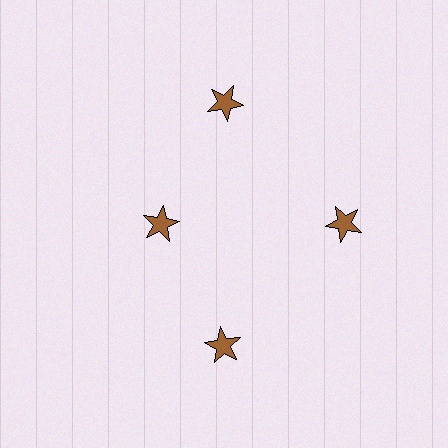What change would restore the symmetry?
The symmetry would be restored by moving it outward, back onto the ring so that all 4 stars sit at equal angles and equal distance from the center.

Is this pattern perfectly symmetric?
No. The 4 brown stars are arranged in a ring, but one element near the 9 o'clock position is pulled inward toward the center, breaking the 4-fold rotational symmetry.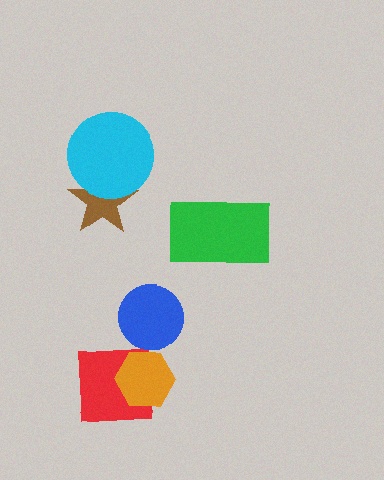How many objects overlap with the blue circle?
0 objects overlap with the blue circle.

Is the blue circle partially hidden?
No, no other shape covers it.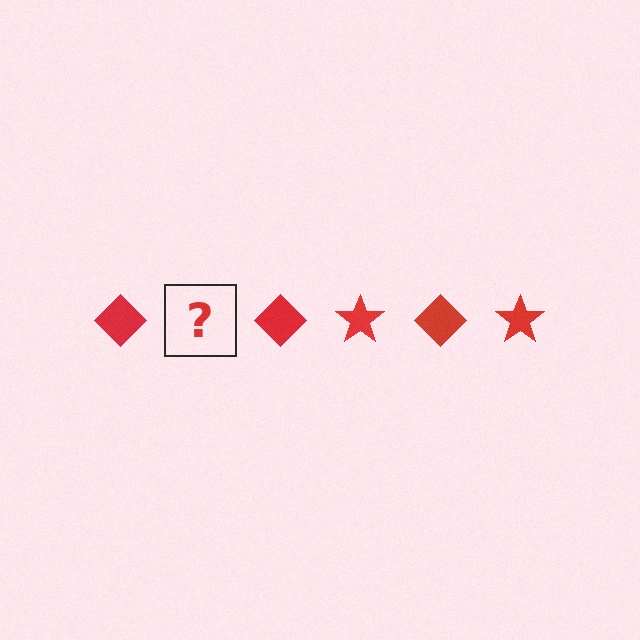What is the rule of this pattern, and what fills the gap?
The rule is that the pattern cycles through diamond, star shapes in red. The gap should be filled with a red star.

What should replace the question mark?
The question mark should be replaced with a red star.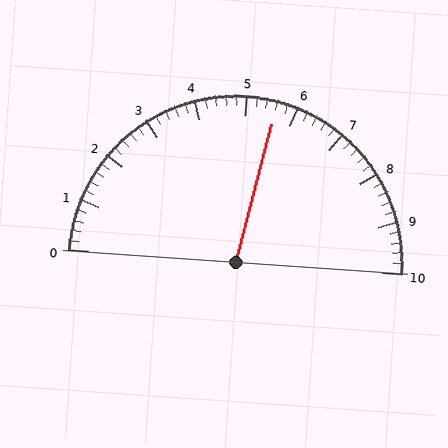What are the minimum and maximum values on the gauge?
The gauge ranges from 0 to 10.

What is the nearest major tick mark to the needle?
The nearest major tick mark is 6.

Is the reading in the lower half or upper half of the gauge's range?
The reading is in the upper half of the range (0 to 10).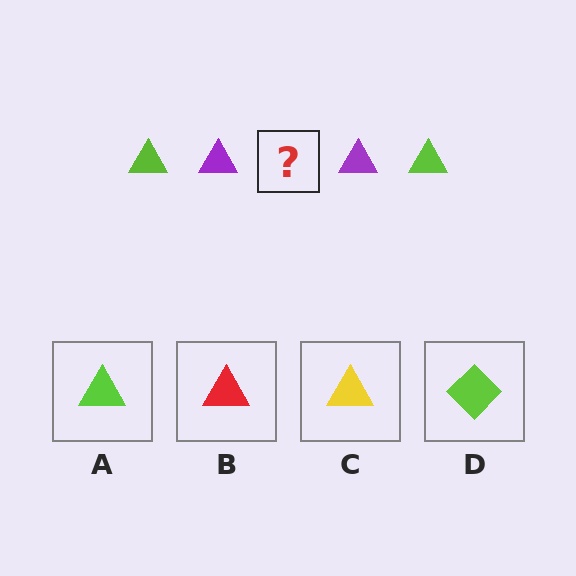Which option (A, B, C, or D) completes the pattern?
A.